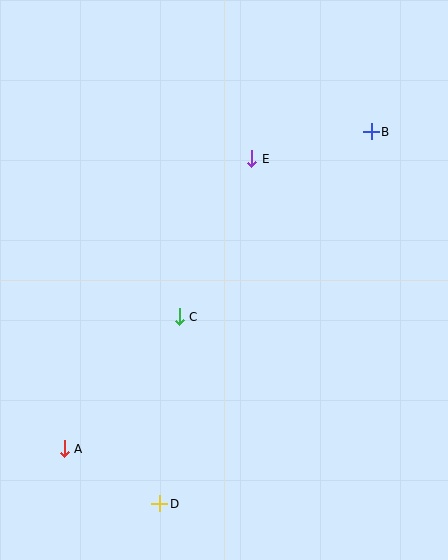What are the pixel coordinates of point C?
Point C is at (179, 317).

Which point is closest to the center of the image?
Point C at (179, 317) is closest to the center.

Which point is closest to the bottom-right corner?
Point D is closest to the bottom-right corner.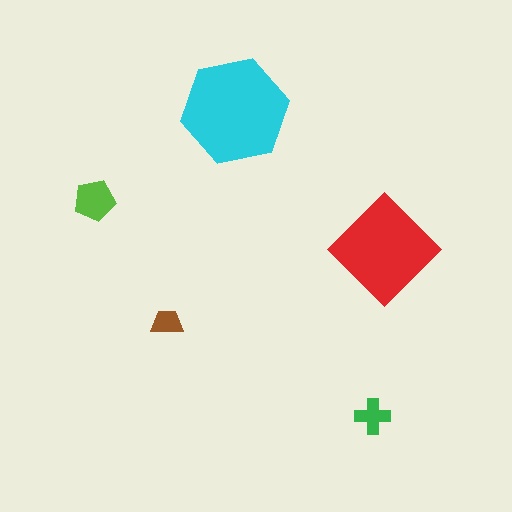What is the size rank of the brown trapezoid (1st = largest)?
5th.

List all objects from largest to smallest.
The cyan hexagon, the red diamond, the lime pentagon, the green cross, the brown trapezoid.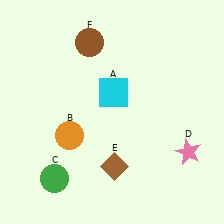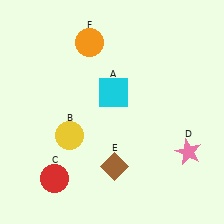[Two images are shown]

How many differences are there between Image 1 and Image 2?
There are 3 differences between the two images.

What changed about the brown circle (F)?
In Image 1, F is brown. In Image 2, it changed to orange.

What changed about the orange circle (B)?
In Image 1, B is orange. In Image 2, it changed to yellow.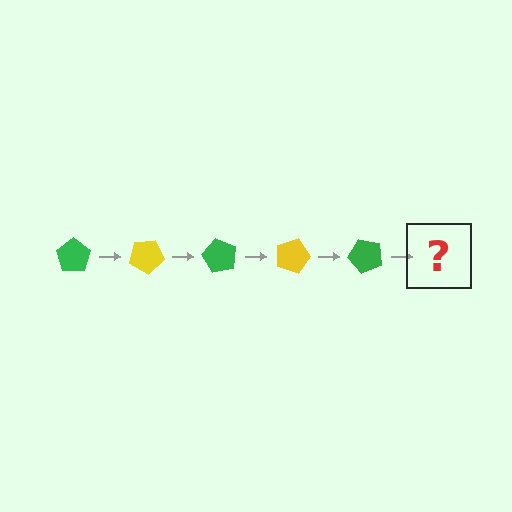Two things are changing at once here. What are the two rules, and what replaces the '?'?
The two rules are that it rotates 30 degrees each step and the color cycles through green and yellow. The '?' should be a yellow pentagon, rotated 150 degrees from the start.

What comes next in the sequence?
The next element should be a yellow pentagon, rotated 150 degrees from the start.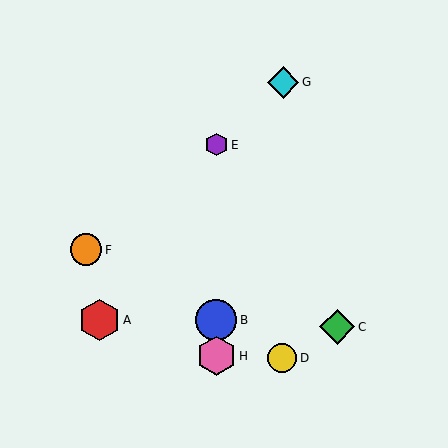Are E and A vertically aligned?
No, E is at x≈216 and A is at x≈99.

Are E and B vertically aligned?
Yes, both are at x≈216.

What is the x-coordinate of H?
Object H is at x≈216.